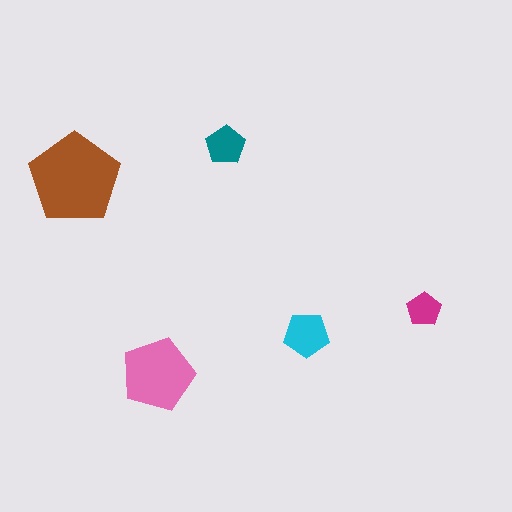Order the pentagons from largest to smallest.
the brown one, the pink one, the cyan one, the teal one, the magenta one.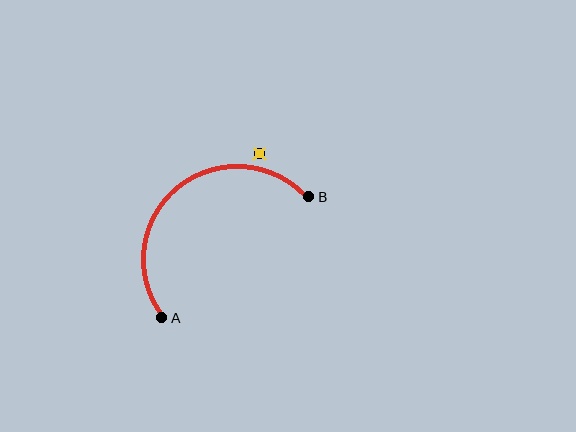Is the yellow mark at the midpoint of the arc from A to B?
No — the yellow mark does not lie on the arc at all. It sits slightly outside the curve.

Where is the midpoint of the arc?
The arc midpoint is the point on the curve farthest from the straight line joining A and B. It sits above and to the left of that line.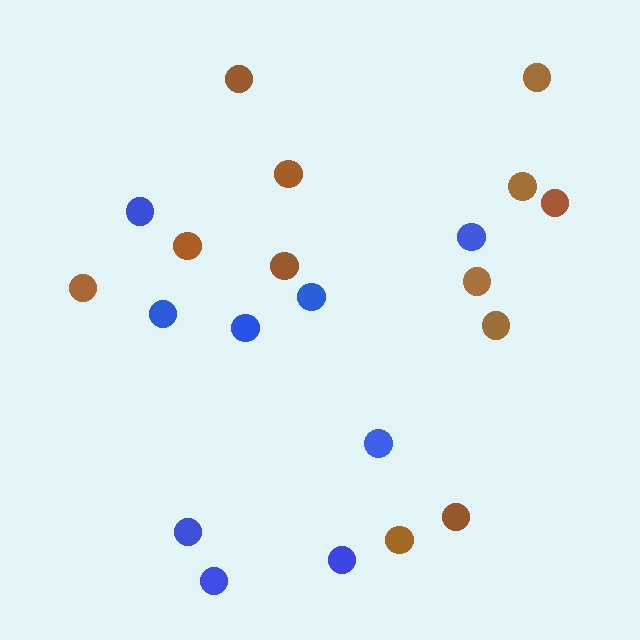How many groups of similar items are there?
There are 2 groups: one group of brown circles (12) and one group of blue circles (9).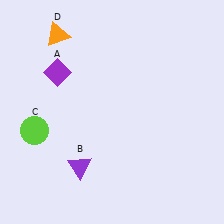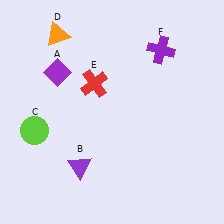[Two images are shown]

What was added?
A red cross (E), a purple cross (F) were added in Image 2.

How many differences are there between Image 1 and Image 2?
There are 2 differences between the two images.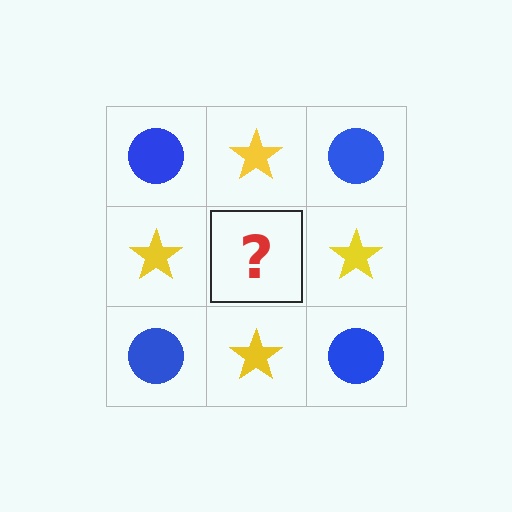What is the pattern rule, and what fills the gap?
The rule is that it alternates blue circle and yellow star in a checkerboard pattern. The gap should be filled with a blue circle.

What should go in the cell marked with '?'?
The missing cell should contain a blue circle.